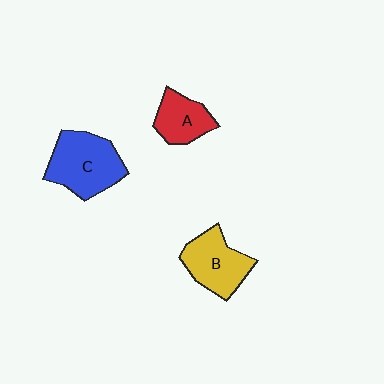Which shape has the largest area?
Shape C (blue).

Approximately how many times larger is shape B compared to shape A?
Approximately 1.4 times.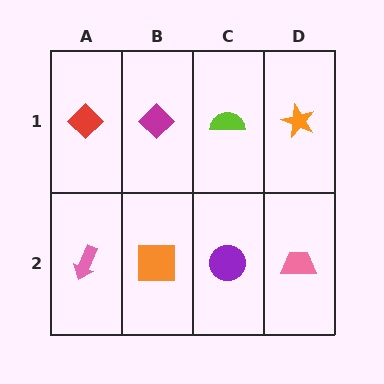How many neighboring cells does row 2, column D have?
2.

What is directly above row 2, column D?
An orange star.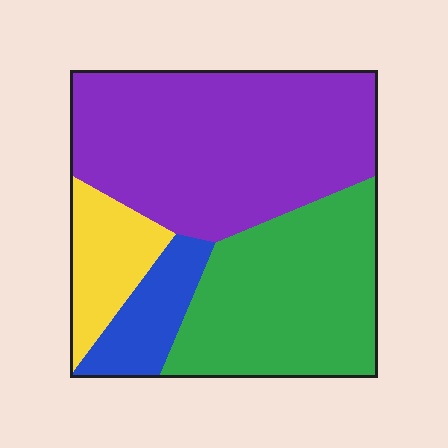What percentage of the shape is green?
Green takes up about one third (1/3) of the shape.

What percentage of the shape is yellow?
Yellow covers about 10% of the shape.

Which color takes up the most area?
Purple, at roughly 45%.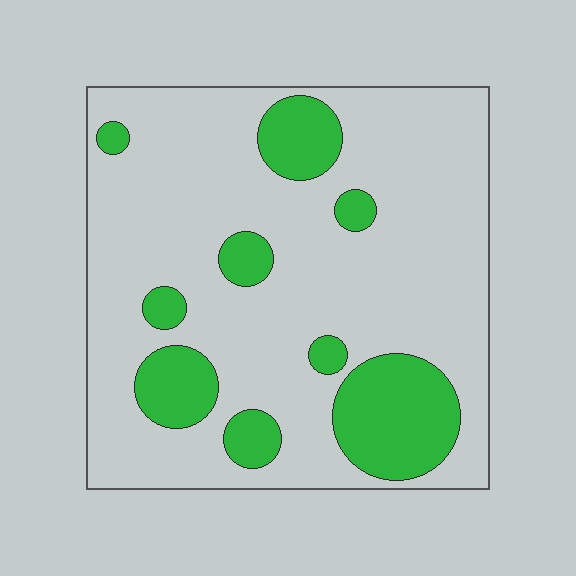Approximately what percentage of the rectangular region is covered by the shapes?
Approximately 20%.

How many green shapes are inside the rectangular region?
9.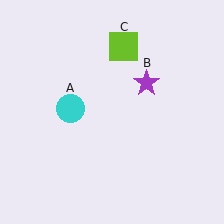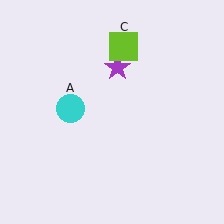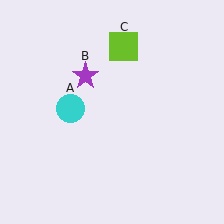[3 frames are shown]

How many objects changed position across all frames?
1 object changed position: purple star (object B).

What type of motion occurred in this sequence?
The purple star (object B) rotated counterclockwise around the center of the scene.